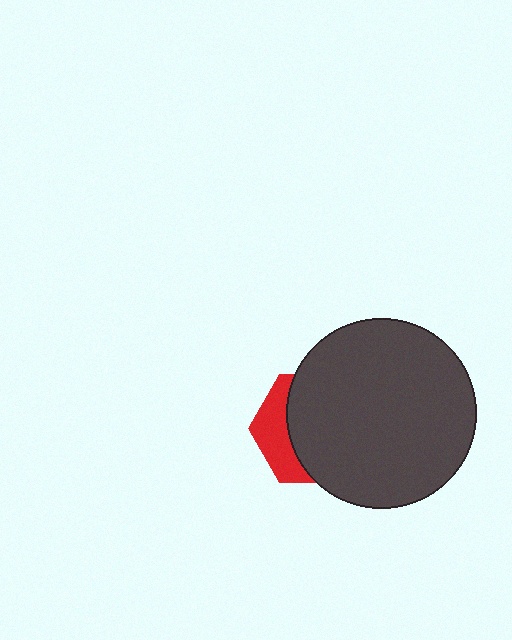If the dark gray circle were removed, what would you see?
You would see the complete red hexagon.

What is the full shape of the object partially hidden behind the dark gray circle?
The partially hidden object is a red hexagon.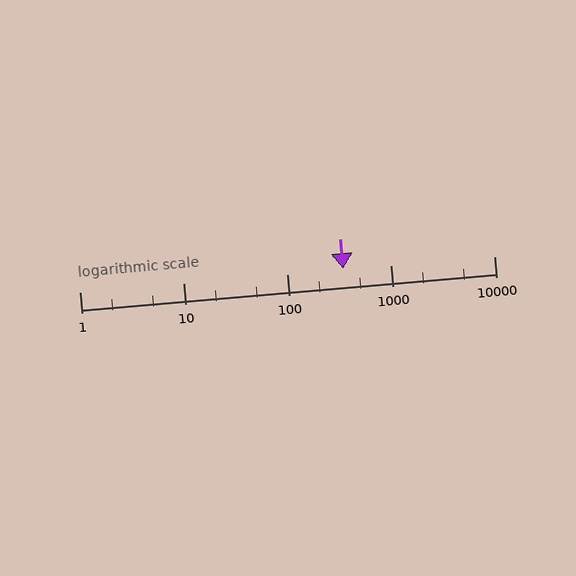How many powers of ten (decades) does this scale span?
The scale spans 4 decades, from 1 to 10000.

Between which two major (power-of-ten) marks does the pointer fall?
The pointer is between 100 and 1000.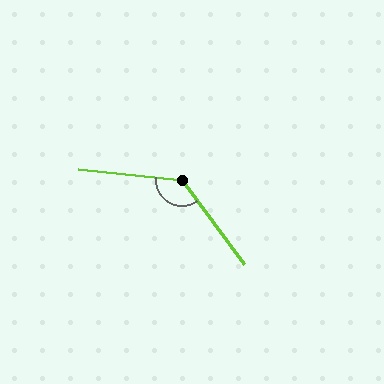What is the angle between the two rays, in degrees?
Approximately 133 degrees.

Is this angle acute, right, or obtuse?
It is obtuse.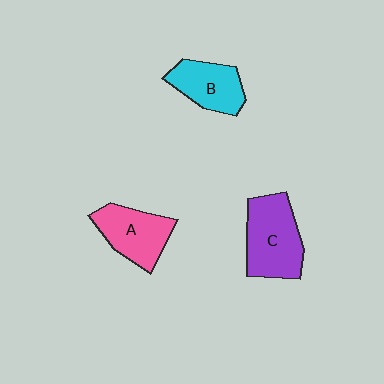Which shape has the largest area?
Shape C (purple).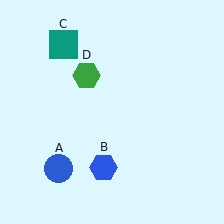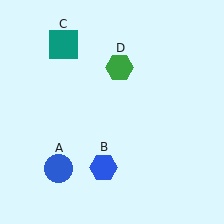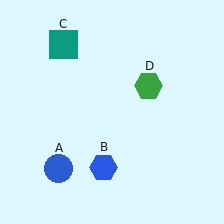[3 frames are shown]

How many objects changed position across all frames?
1 object changed position: green hexagon (object D).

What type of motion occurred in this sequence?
The green hexagon (object D) rotated clockwise around the center of the scene.